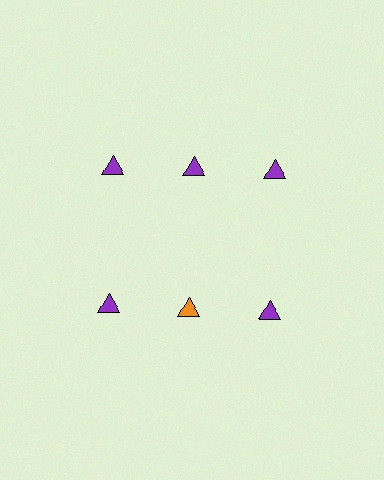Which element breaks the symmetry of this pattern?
The orange triangle in the second row, second from left column breaks the symmetry. All other shapes are purple triangles.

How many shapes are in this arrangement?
There are 6 shapes arranged in a grid pattern.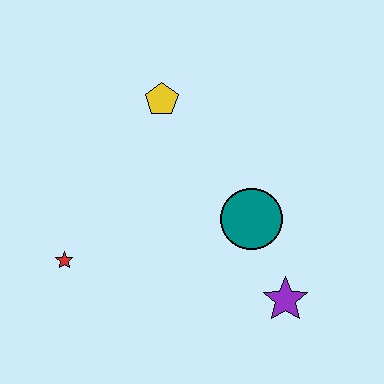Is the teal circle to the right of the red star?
Yes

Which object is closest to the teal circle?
The purple star is closest to the teal circle.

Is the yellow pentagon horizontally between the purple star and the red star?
Yes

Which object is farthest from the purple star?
The yellow pentagon is farthest from the purple star.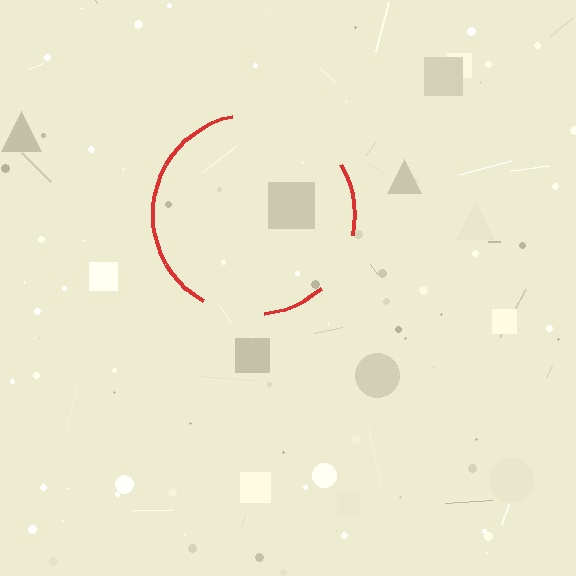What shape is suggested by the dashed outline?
The dashed outline suggests a circle.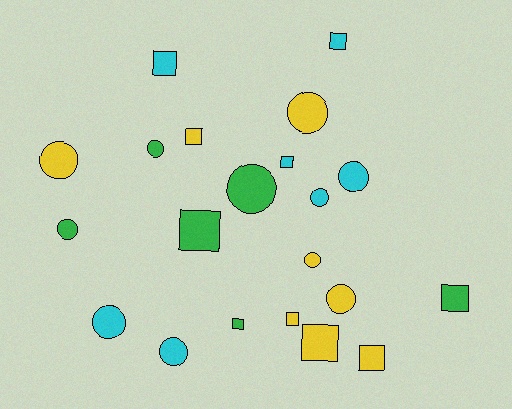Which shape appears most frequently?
Circle, with 11 objects.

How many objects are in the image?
There are 21 objects.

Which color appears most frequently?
Yellow, with 8 objects.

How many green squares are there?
There are 3 green squares.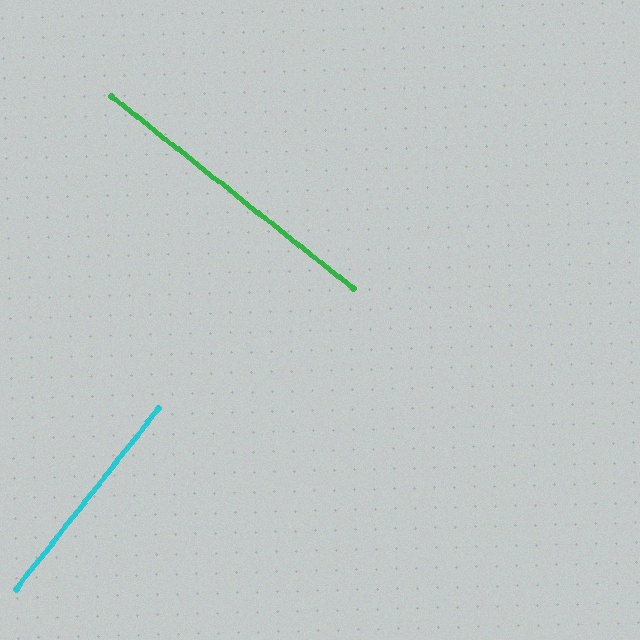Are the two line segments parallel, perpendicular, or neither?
Perpendicular — they meet at approximately 90°.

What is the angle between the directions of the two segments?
Approximately 90 degrees.